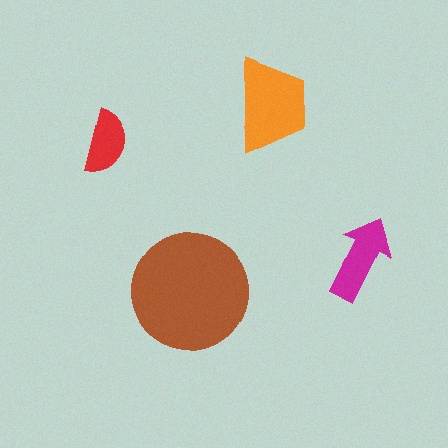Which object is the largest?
The brown circle.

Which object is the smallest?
The red semicircle.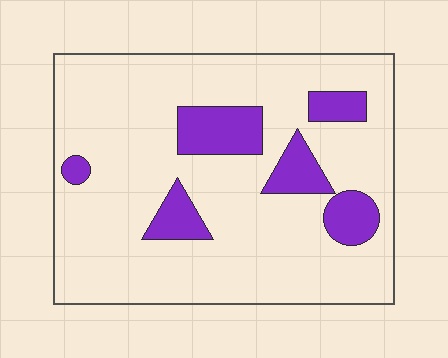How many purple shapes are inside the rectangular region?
6.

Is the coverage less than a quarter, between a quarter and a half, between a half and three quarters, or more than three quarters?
Less than a quarter.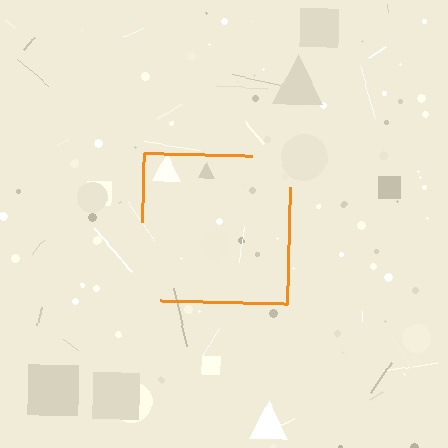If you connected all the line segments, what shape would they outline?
They would outline a square.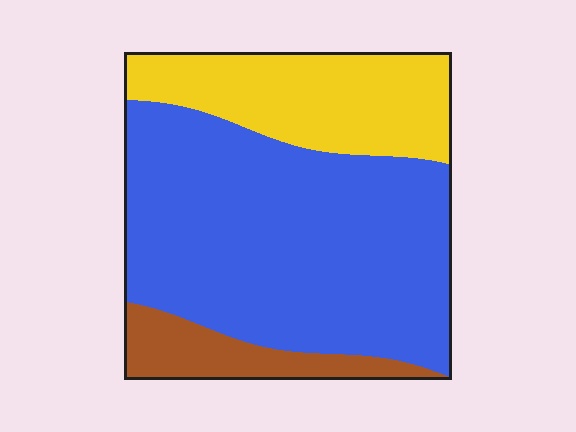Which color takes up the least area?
Brown, at roughly 10%.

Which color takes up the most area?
Blue, at roughly 65%.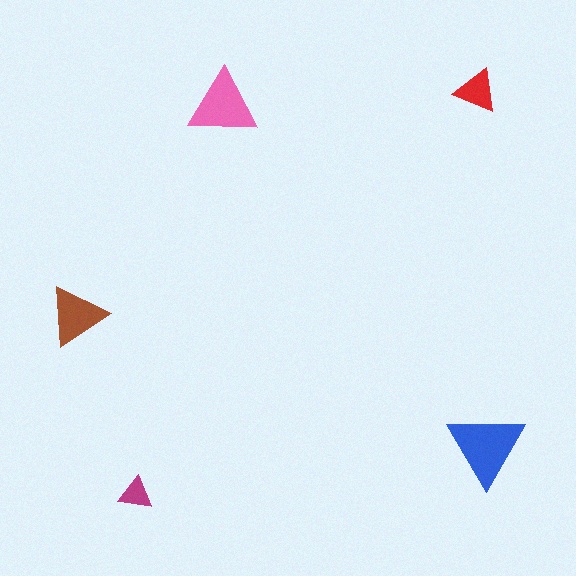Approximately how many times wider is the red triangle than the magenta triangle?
About 1.5 times wider.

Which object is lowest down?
The magenta triangle is bottommost.